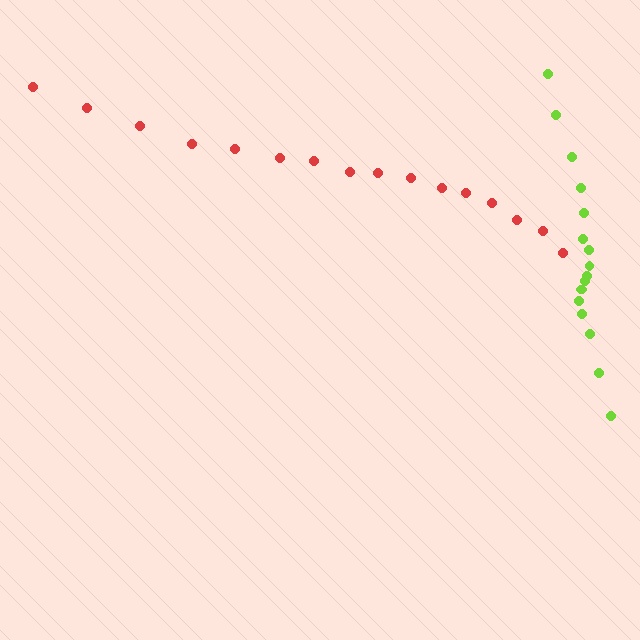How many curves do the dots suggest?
There are 2 distinct paths.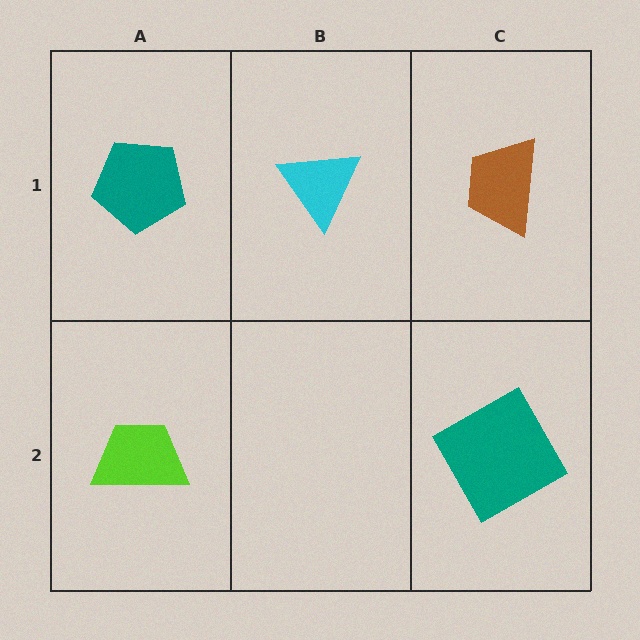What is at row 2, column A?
A lime trapezoid.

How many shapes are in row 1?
3 shapes.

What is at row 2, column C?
A teal square.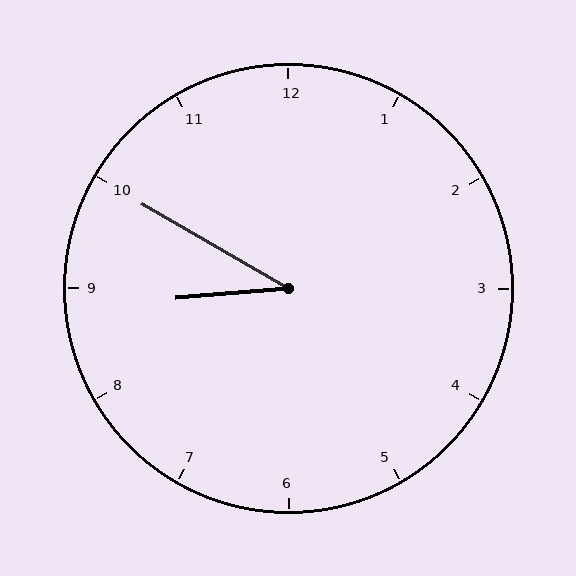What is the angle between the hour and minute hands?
Approximately 35 degrees.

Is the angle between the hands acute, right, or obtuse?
It is acute.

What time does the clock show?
8:50.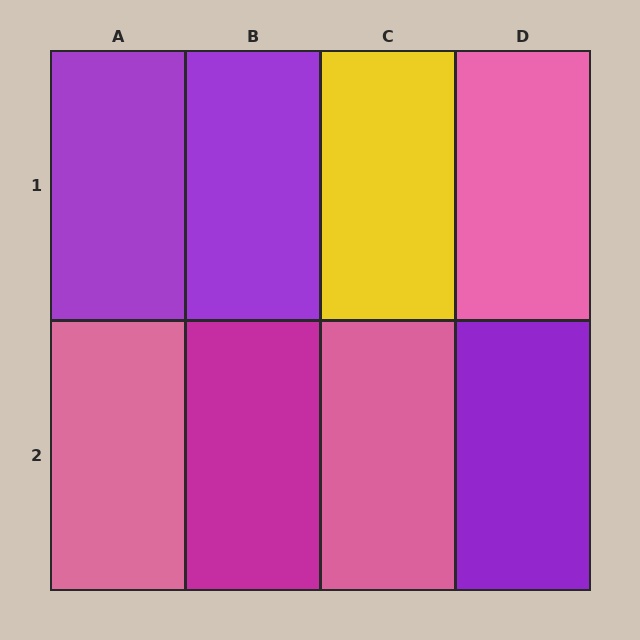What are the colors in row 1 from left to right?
Purple, purple, yellow, pink.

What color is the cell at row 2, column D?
Purple.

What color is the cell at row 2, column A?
Pink.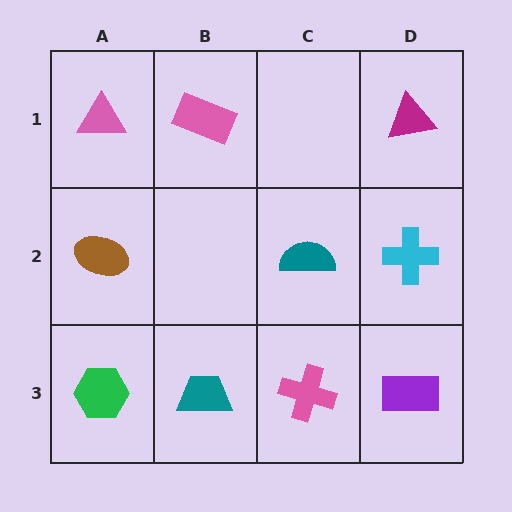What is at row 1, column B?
A pink rectangle.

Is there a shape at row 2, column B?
No, that cell is empty.